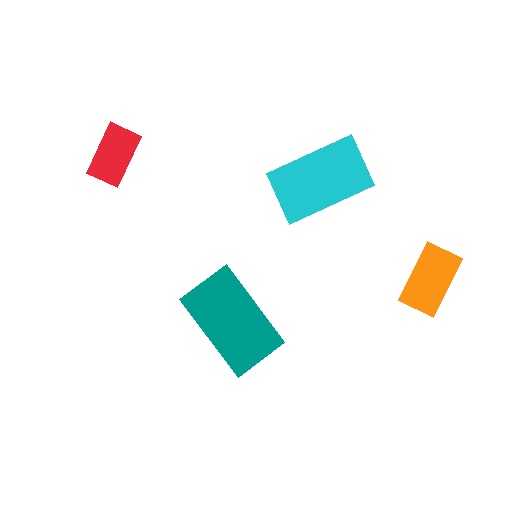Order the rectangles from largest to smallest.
the teal one, the cyan one, the orange one, the red one.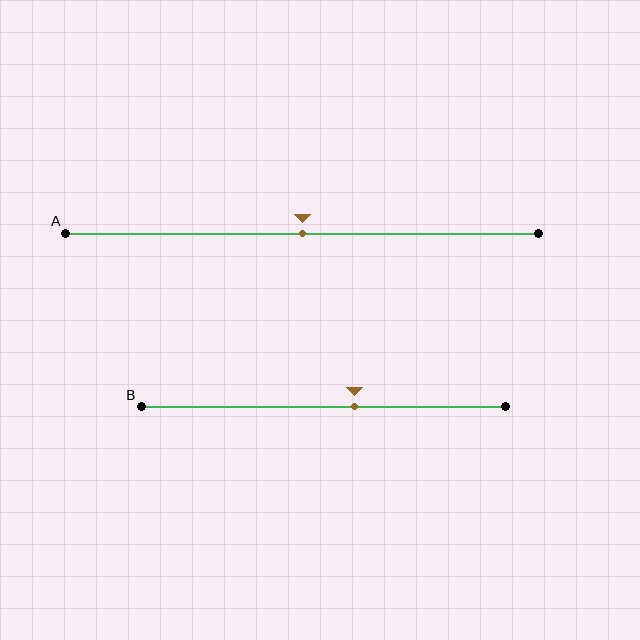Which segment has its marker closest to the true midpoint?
Segment A has its marker closest to the true midpoint.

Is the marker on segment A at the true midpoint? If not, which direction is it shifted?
Yes, the marker on segment A is at the true midpoint.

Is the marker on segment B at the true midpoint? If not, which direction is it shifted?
No, the marker on segment B is shifted to the right by about 9% of the segment length.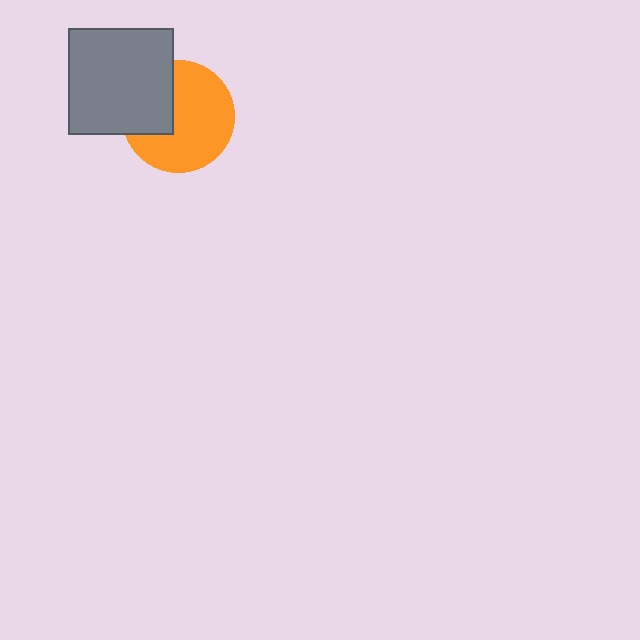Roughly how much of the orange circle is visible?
Most of it is visible (roughly 68%).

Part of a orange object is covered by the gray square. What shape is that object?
It is a circle.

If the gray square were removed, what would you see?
You would see the complete orange circle.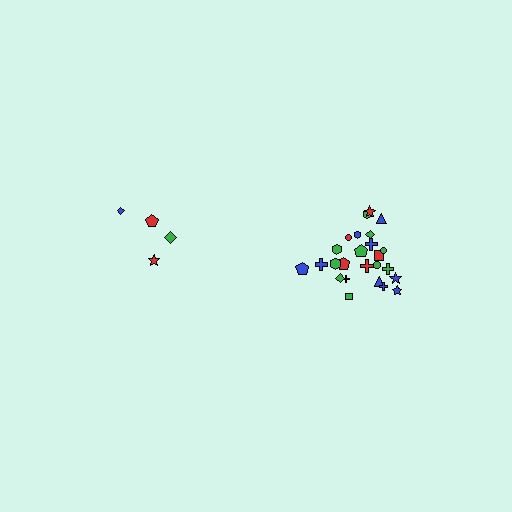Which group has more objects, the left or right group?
The right group.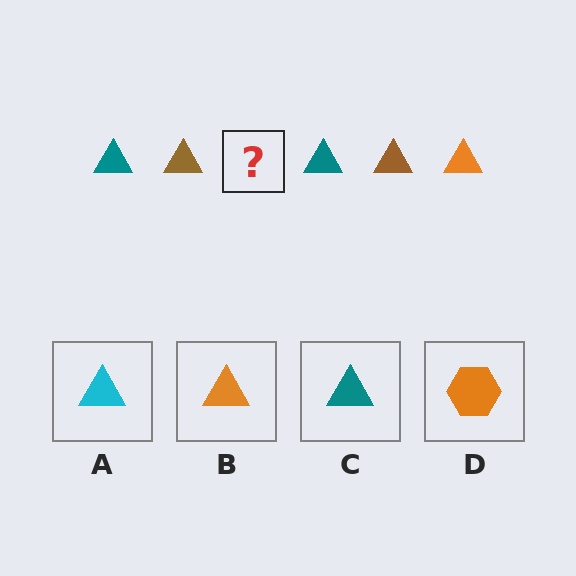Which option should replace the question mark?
Option B.